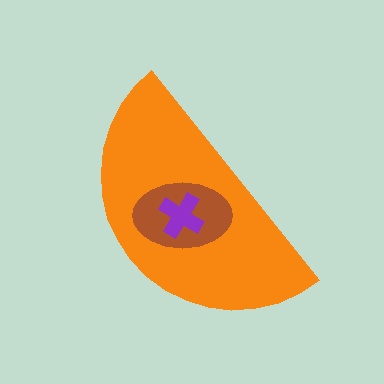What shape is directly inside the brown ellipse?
The purple cross.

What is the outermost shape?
The orange semicircle.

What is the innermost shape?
The purple cross.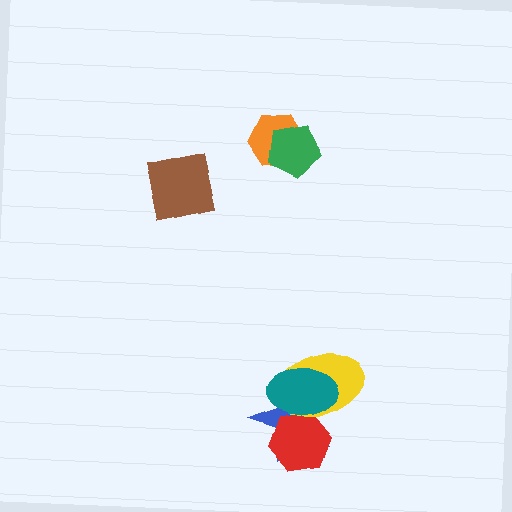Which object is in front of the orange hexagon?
The green pentagon is in front of the orange hexagon.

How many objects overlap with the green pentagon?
1 object overlaps with the green pentagon.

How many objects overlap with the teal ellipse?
3 objects overlap with the teal ellipse.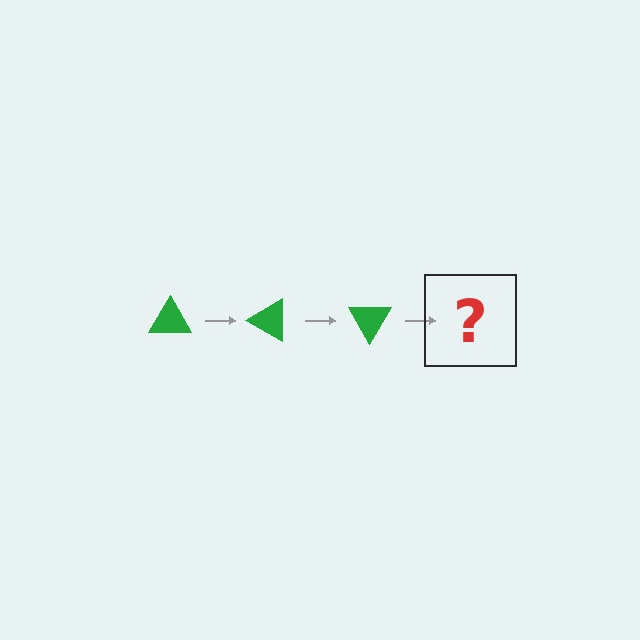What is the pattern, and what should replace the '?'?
The pattern is that the triangle rotates 30 degrees each step. The '?' should be a green triangle rotated 90 degrees.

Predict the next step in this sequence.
The next step is a green triangle rotated 90 degrees.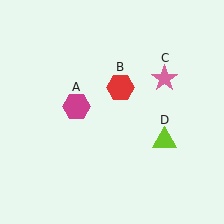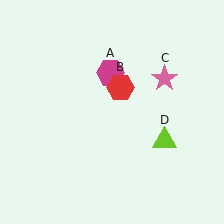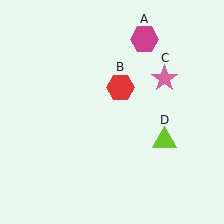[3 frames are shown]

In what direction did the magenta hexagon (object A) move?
The magenta hexagon (object A) moved up and to the right.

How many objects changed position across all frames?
1 object changed position: magenta hexagon (object A).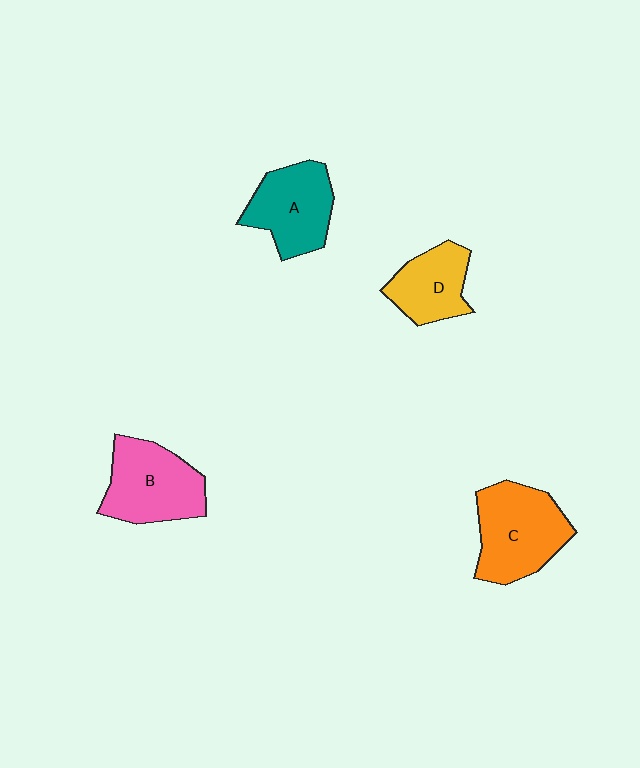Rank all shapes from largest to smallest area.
From largest to smallest: C (orange), B (pink), A (teal), D (yellow).